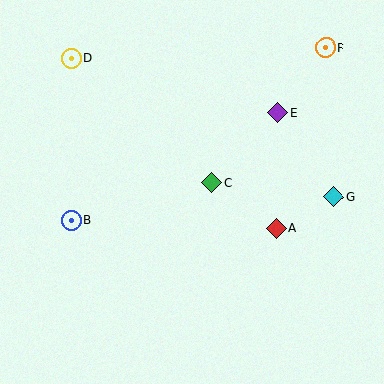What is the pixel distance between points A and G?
The distance between A and G is 66 pixels.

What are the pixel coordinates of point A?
Point A is at (276, 228).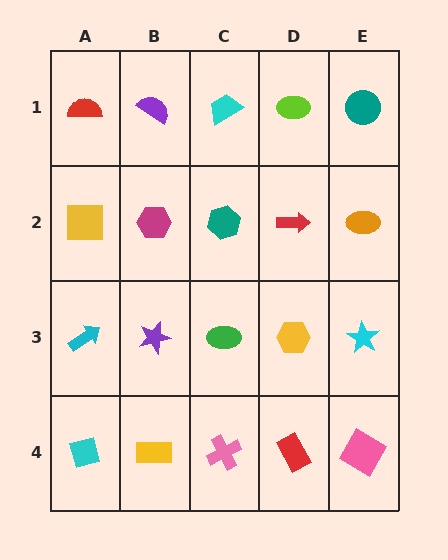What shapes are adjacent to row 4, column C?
A green ellipse (row 3, column C), a yellow rectangle (row 4, column B), a red rectangle (row 4, column D).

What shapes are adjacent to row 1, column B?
A magenta hexagon (row 2, column B), a red semicircle (row 1, column A), a cyan trapezoid (row 1, column C).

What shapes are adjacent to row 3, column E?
An orange ellipse (row 2, column E), a pink square (row 4, column E), a yellow hexagon (row 3, column D).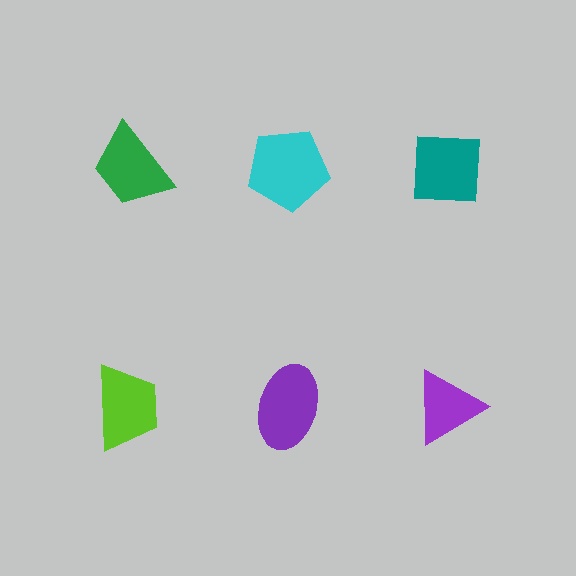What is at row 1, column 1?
A green trapezoid.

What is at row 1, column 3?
A teal square.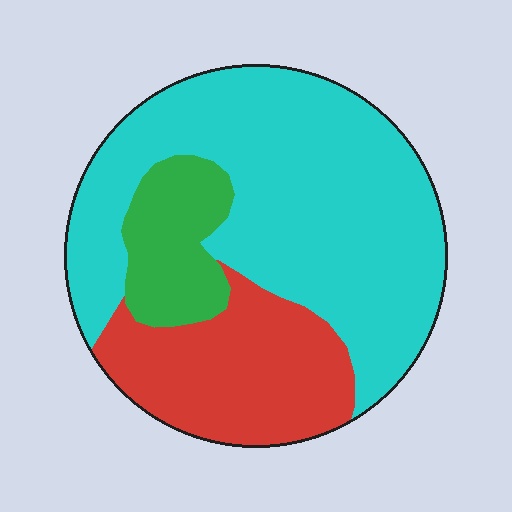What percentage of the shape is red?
Red covers 26% of the shape.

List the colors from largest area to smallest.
From largest to smallest: cyan, red, green.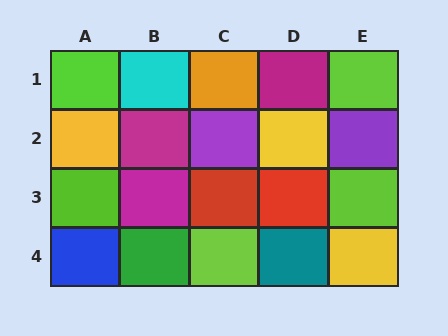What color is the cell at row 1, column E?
Lime.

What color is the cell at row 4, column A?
Blue.